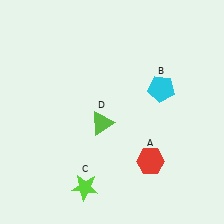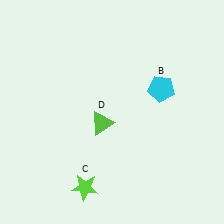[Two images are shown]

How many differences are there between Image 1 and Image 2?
There is 1 difference between the two images.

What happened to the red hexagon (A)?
The red hexagon (A) was removed in Image 2. It was in the bottom-right area of Image 1.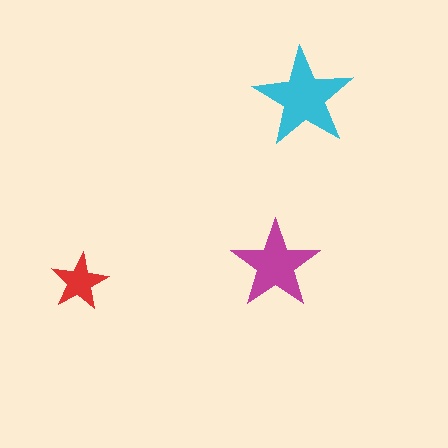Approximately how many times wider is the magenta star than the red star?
About 1.5 times wider.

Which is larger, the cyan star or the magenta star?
The cyan one.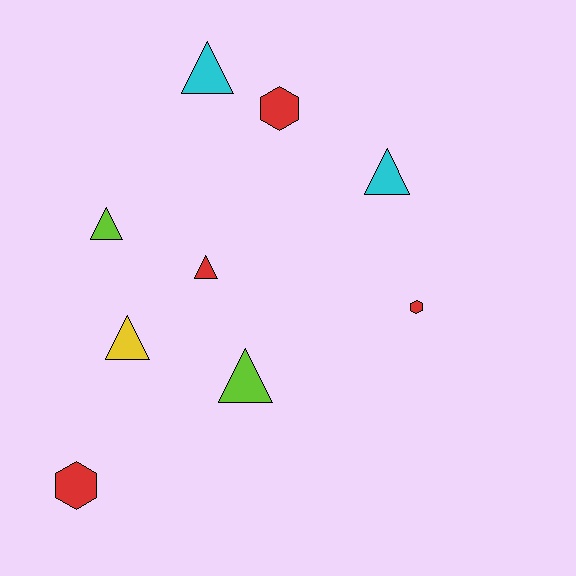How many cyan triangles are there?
There are 2 cyan triangles.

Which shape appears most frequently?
Triangle, with 6 objects.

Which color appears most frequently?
Red, with 4 objects.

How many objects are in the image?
There are 9 objects.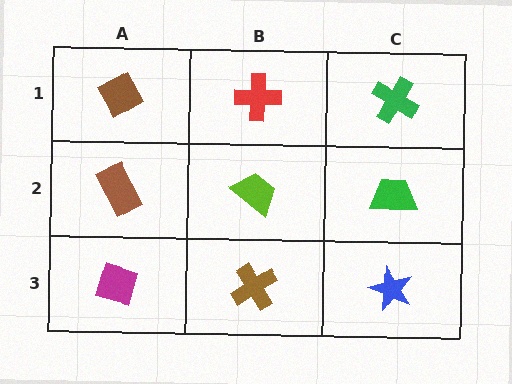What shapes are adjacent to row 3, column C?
A green trapezoid (row 2, column C), a brown cross (row 3, column B).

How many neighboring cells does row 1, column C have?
2.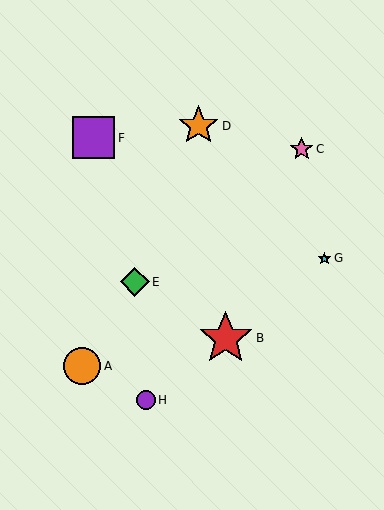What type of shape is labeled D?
Shape D is an orange star.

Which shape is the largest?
The red star (labeled B) is the largest.